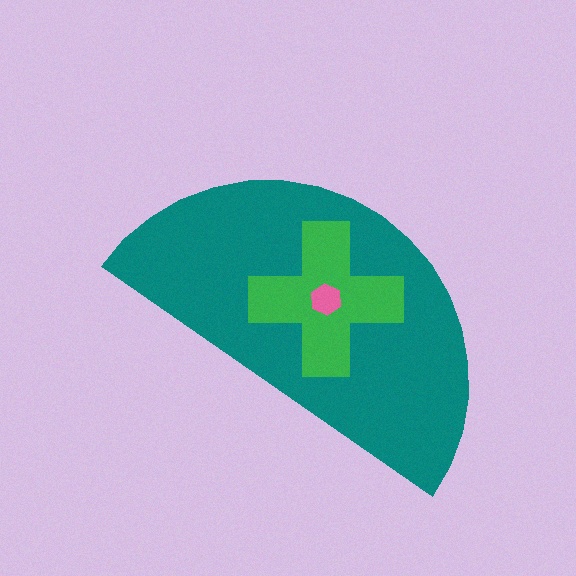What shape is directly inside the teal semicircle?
The green cross.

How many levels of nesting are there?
3.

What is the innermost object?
The pink hexagon.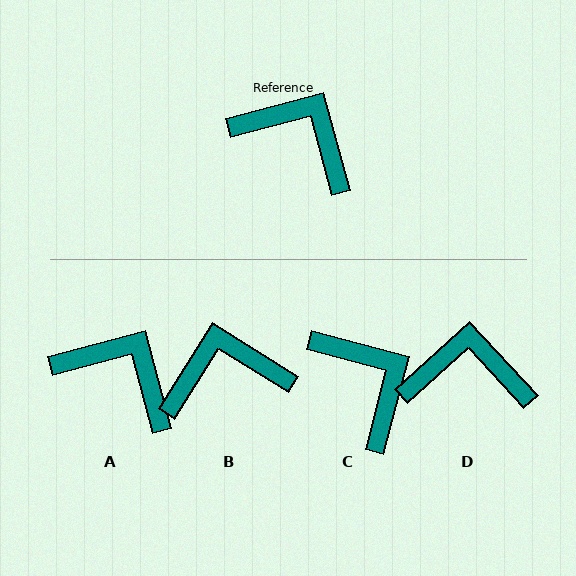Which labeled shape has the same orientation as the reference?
A.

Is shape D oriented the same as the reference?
No, it is off by about 28 degrees.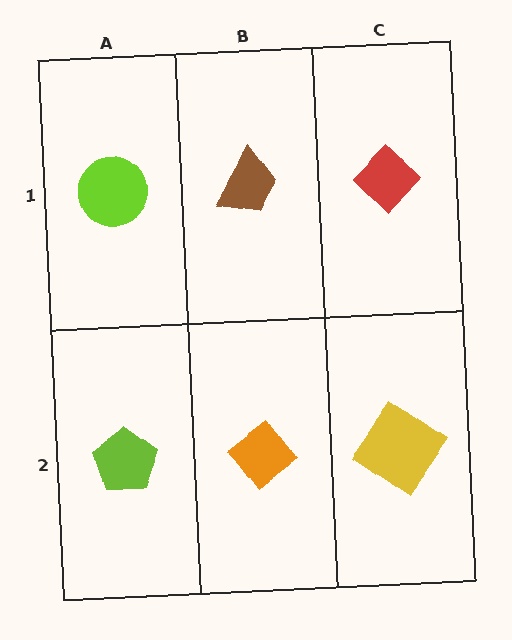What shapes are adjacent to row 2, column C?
A red diamond (row 1, column C), an orange diamond (row 2, column B).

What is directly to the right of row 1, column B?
A red diamond.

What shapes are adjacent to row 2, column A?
A lime circle (row 1, column A), an orange diamond (row 2, column B).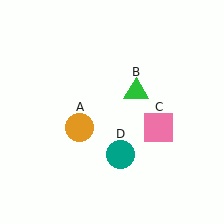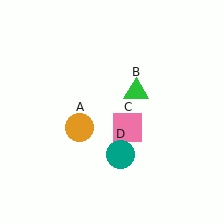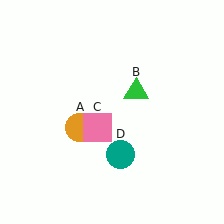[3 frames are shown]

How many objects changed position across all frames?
1 object changed position: pink square (object C).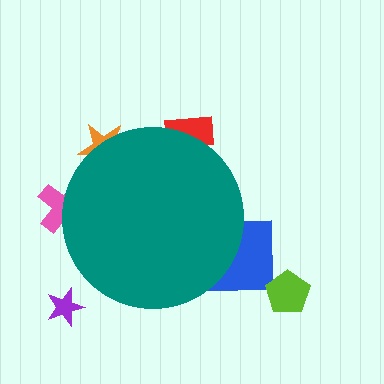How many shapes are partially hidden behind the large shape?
4 shapes are partially hidden.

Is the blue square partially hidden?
Yes, the blue square is partially hidden behind the teal circle.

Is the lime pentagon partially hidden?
No, the lime pentagon is fully visible.